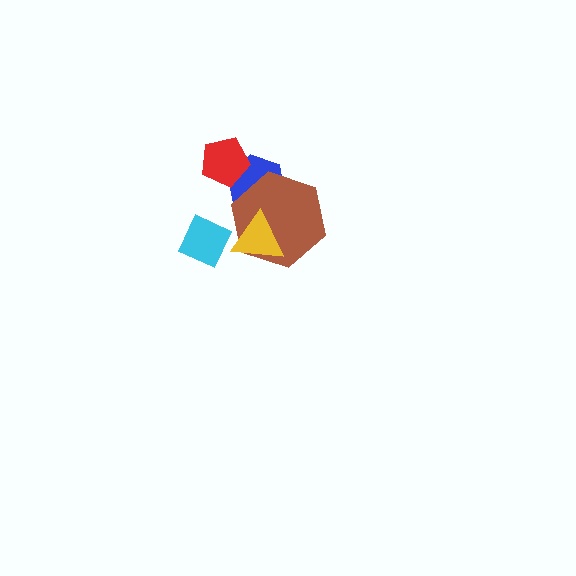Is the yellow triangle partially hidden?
Yes, it is partially covered by another shape.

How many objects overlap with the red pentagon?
1 object overlaps with the red pentagon.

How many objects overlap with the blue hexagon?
2 objects overlap with the blue hexagon.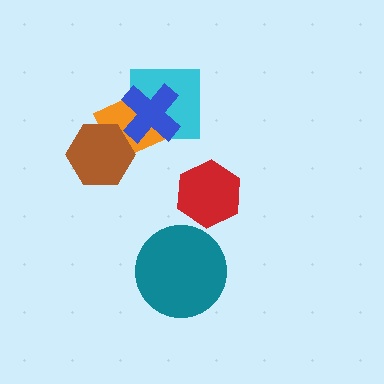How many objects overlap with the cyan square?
2 objects overlap with the cyan square.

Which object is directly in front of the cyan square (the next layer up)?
The orange diamond is directly in front of the cyan square.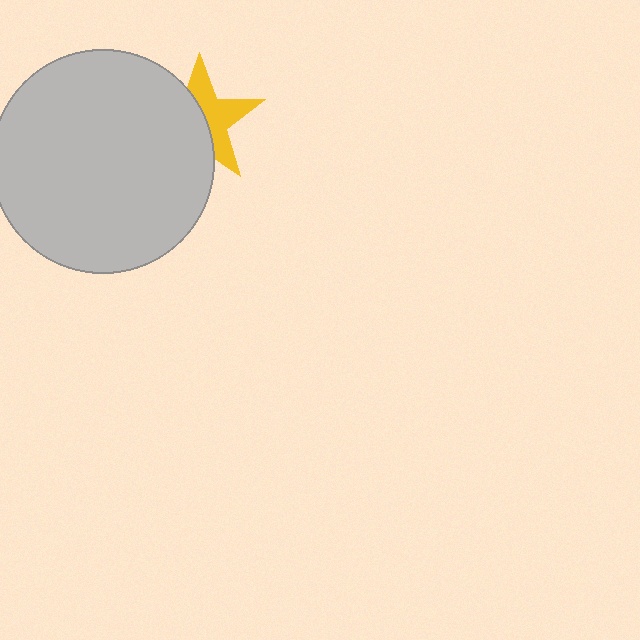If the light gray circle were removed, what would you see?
You would see the complete yellow star.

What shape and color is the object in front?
The object in front is a light gray circle.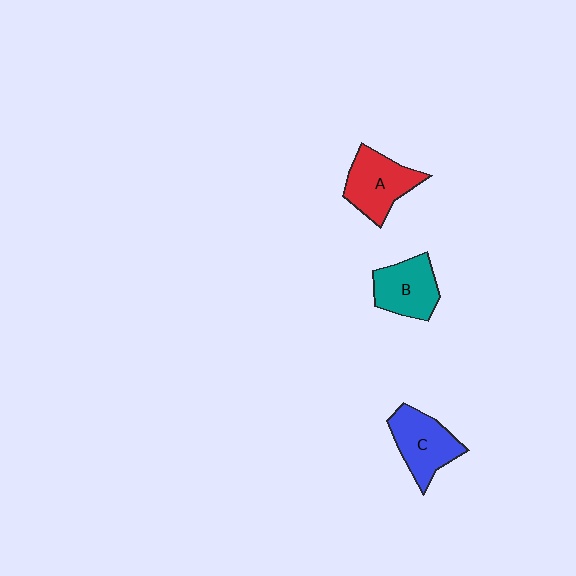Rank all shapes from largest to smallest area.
From largest to smallest: A (red), C (blue), B (teal).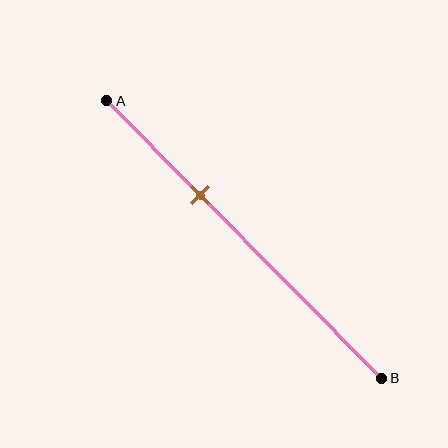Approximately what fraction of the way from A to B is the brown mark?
The brown mark is approximately 35% of the way from A to B.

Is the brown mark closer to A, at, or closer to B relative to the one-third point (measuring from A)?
The brown mark is approximately at the one-third point of segment AB.